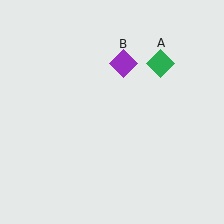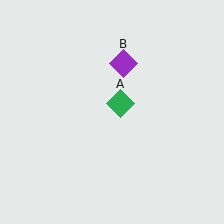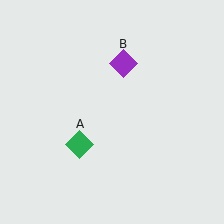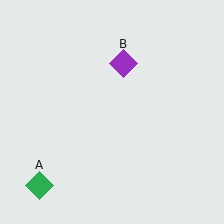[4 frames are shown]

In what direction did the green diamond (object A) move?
The green diamond (object A) moved down and to the left.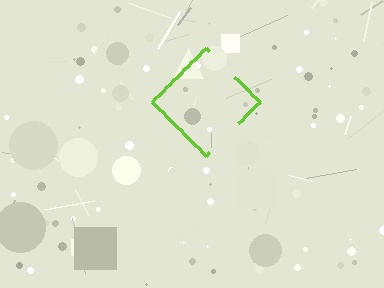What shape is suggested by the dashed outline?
The dashed outline suggests a diamond.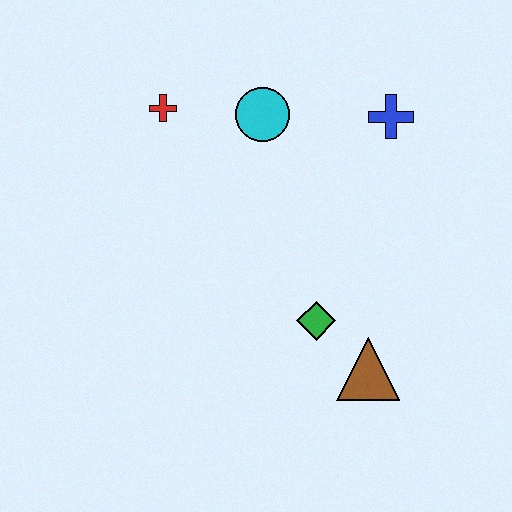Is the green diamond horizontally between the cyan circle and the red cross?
No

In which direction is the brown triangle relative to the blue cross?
The brown triangle is below the blue cross.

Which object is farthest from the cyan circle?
The brown triangle is farthest from the cyan circle.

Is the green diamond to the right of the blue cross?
No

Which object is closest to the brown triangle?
The green diamond is closest to the brown triangle.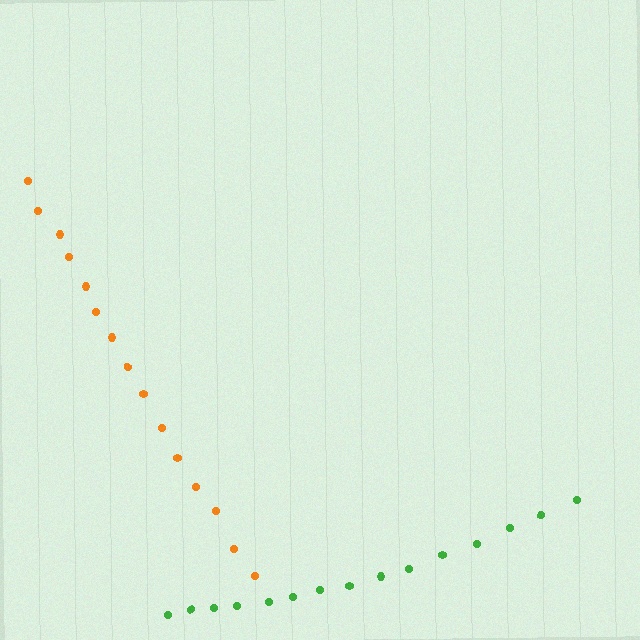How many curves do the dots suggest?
There are 2 distinct paths.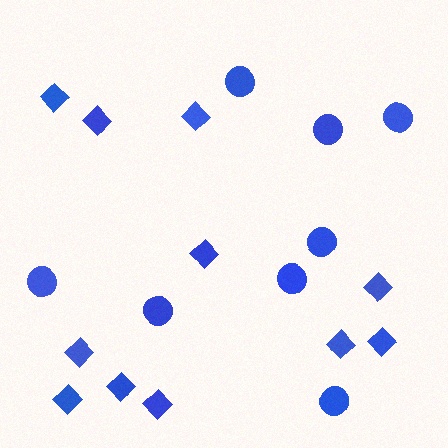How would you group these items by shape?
There are 2 groups: one group of diamonds (11) and one group of circles (8).